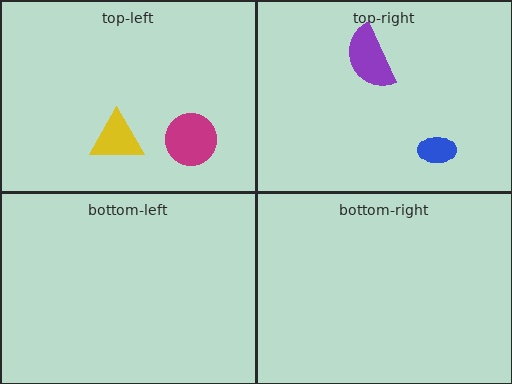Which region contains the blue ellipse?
The top-right region.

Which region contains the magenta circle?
The top-left region.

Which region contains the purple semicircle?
The top-right region.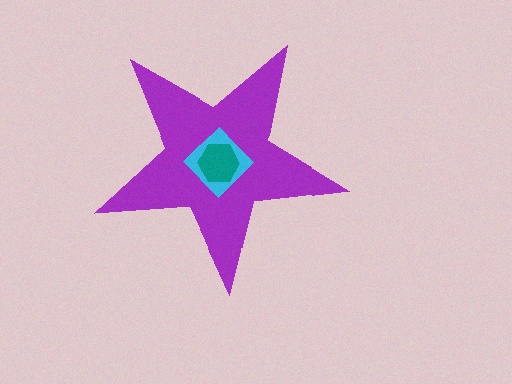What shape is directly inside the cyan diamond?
The teal hexagon.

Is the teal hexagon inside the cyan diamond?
Yes.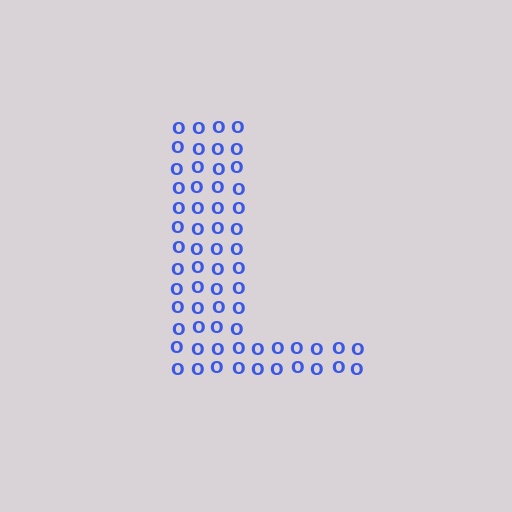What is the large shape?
The large shape is the letter L.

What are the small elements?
The small elements are letter O's.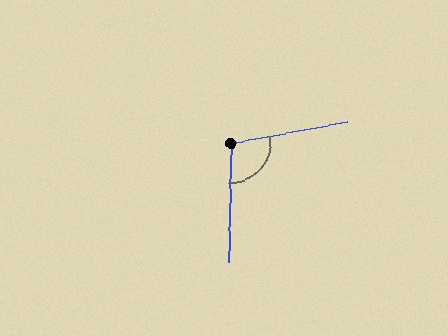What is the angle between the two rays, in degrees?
Approximately 102 degrees.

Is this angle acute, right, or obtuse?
It is obtuse.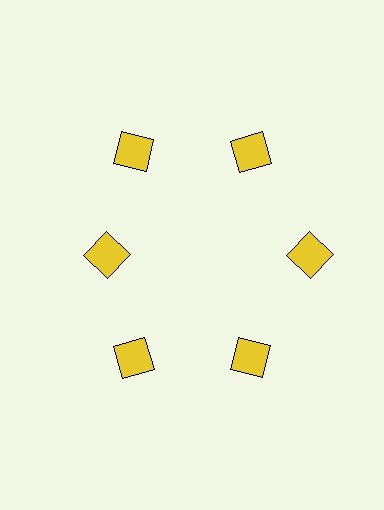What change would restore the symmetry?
The symmetry would be restored by moving it outward, back onto the ring so that all 6 squares sit at equal angles and equal distance from the center.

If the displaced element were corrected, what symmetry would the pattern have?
It would have 6-fold rotational symmetry — the pattern would map onto itself every 60 degrees.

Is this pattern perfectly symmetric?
No. The 6 yellow squares are arranged in a ring, but one element near the 9 o'clock position is pulled inward toward the center, breaking the 6-fold rotational symmetry.